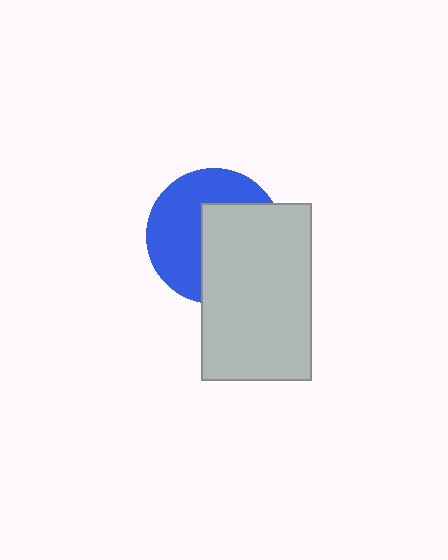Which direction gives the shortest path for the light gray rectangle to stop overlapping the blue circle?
Moving right gives the shortest separation.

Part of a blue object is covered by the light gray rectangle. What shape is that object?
It is a circle.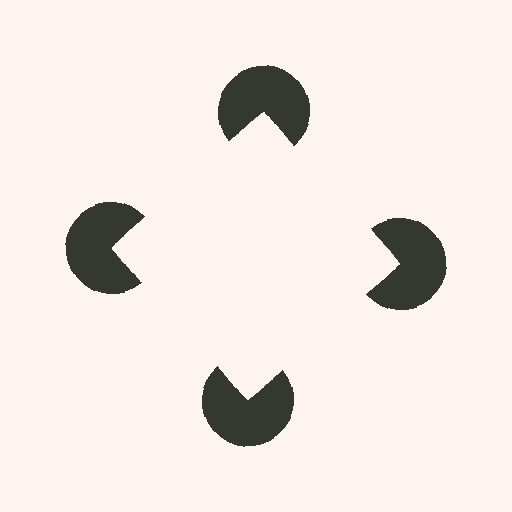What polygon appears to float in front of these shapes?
An illusory square — its edges are inferred from the aligned wedge cuts in the pac-man discs, not physically drawn.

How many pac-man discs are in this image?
There are 4 — one at each vertex of the illusory square.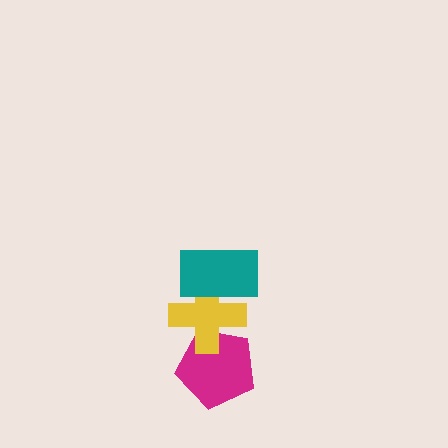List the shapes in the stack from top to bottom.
From top to bottom: the teal rectangle, the yellow cross, the magenta pentagon.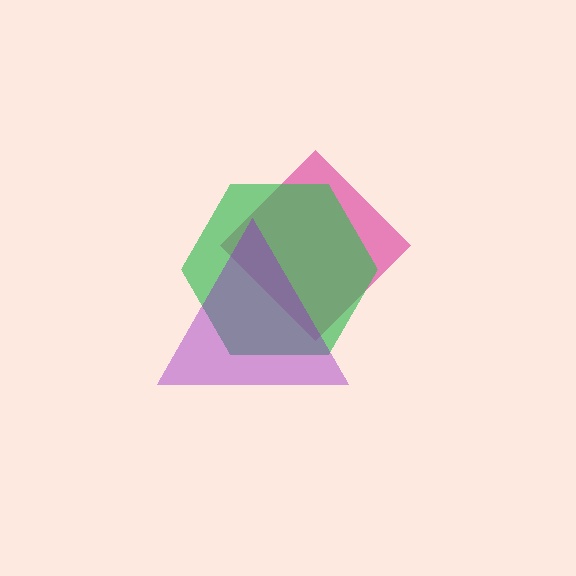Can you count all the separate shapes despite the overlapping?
Yes, there are 3 separate shapes.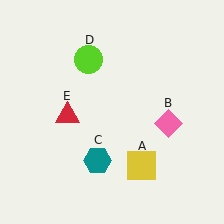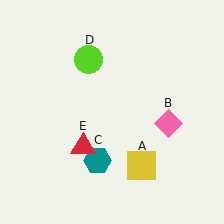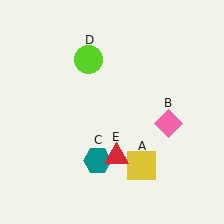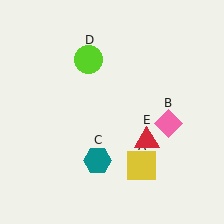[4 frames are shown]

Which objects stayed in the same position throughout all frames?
Yellow square (object A) and pink diamond (object B) and teal hexagon (object C) and lime circle (object D) remained stationary.